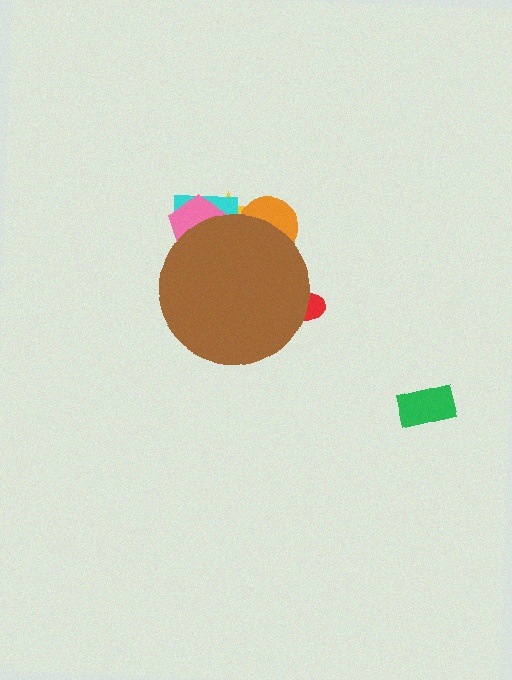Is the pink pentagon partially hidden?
Yes, the pink pentagon is partially hidden behind the brown circle.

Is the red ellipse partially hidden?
Yes, the red ellipse is partially hidden behind the brown circle.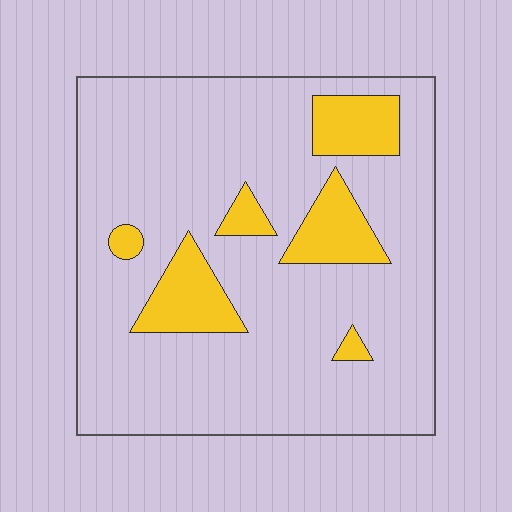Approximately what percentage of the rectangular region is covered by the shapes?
Approximately 15%.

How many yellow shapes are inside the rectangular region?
6.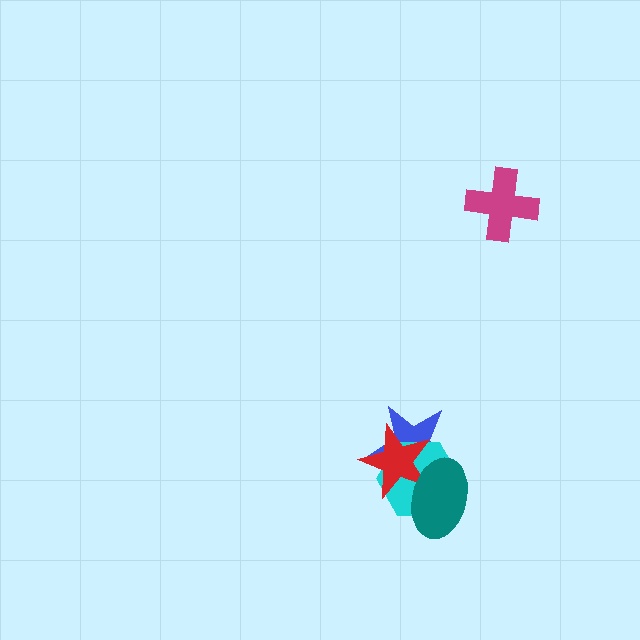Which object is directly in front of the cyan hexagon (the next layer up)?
The red star is directly in front of the cyan hexagon.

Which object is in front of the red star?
The teal ellipse is in front of the red star.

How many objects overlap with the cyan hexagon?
3 objects overlap with the cyan hexagon.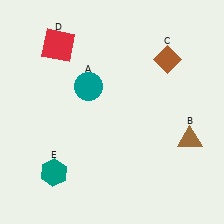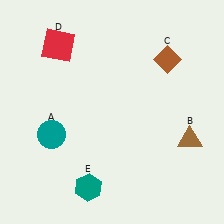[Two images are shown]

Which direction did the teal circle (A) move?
The teal circle (A) moved down.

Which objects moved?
The objects that moved are: the teal circle (A), the teal hexagon (E).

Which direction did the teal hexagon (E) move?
The teal hexagon (E) moved right.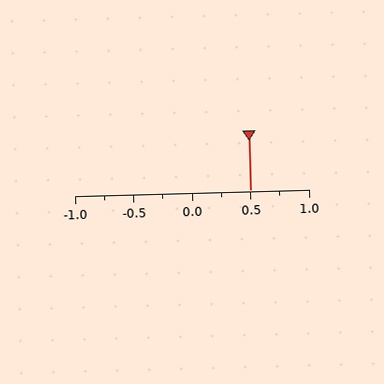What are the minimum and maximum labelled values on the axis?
The axis runs from -1.0 to 1.0.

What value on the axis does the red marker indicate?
The marker indicates approximately 0.5.